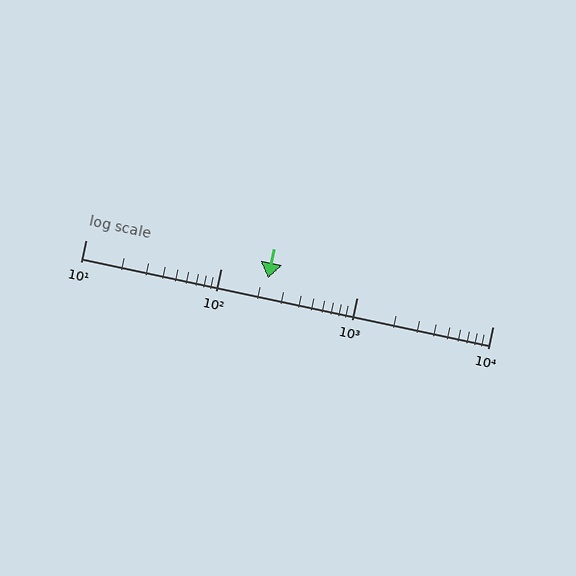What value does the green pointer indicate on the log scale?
The pointer indicates approximately 220.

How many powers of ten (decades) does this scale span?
The scale spans 3 decades, from 10 to 10000.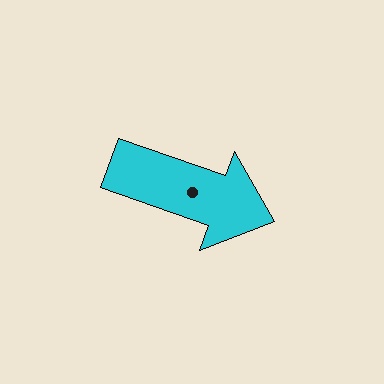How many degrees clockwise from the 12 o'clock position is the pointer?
Approximately 109 degrees.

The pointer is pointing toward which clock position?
Roughly 4 o'clock.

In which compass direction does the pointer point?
East.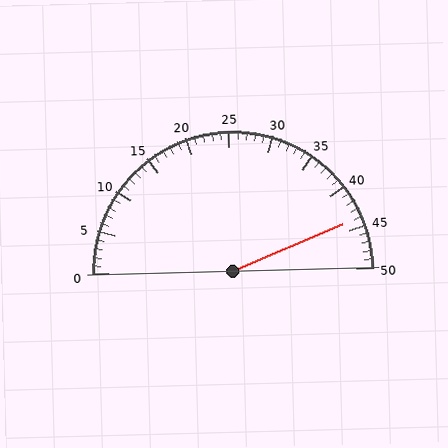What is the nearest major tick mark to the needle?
The nearest major tick mark is 45.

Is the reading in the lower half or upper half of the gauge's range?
The reading is in the upper half of the range (0 to 50).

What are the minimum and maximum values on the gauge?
The gauge ranges from 0 to 50.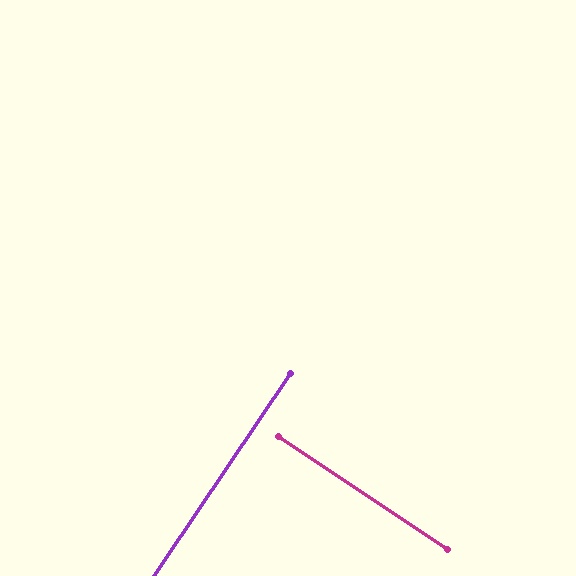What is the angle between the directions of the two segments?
Approximately 90 degrees.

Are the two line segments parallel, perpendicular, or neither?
Perpendicular — they meet at approximately 90°.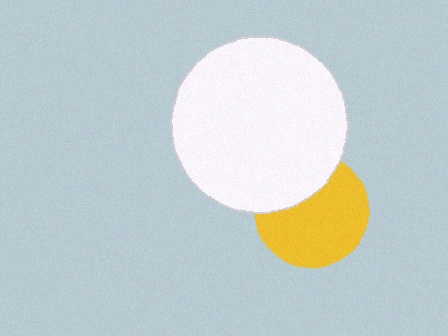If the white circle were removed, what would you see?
You would see the complete yellow circle.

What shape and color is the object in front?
The object in front is a white circle.